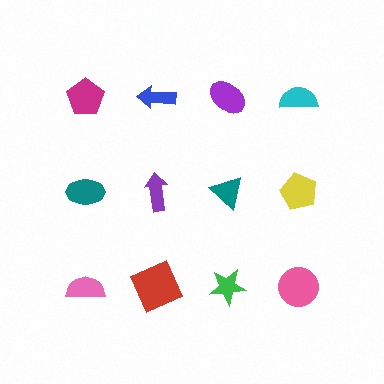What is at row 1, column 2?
A blue arrow.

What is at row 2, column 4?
A yellow pentagon.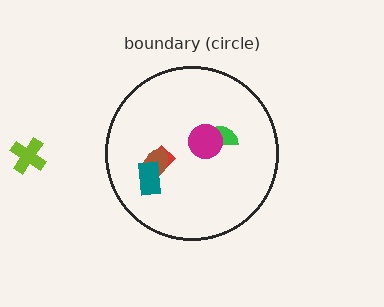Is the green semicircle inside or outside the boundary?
Inside.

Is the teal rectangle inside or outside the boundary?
Inside.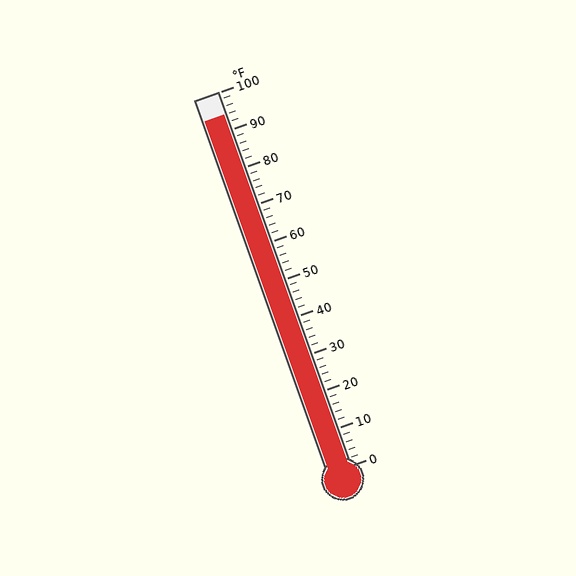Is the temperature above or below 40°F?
The temperature is above 40°F.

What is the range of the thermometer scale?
The thermometer scale ranges from 0°F to 100°F.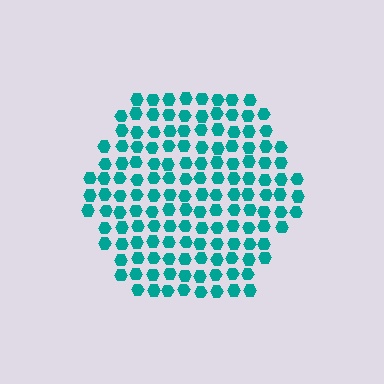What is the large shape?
The large shape is a hexagon.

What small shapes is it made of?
It is made of small hexagons.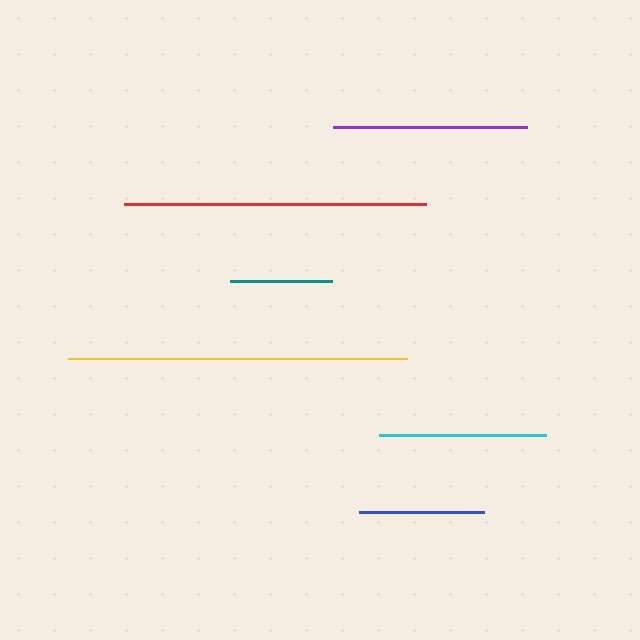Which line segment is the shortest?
The teal line is the shortest at approximately 102 pixels.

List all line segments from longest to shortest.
From longest to shortest: yellow, red, purple, cyan, blue, teal.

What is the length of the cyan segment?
The cyan segment is approximately 167 pixels long.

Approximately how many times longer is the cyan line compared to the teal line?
The cyan line is approximately 1.6 times the length of the teal line.